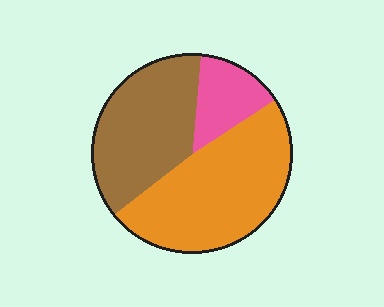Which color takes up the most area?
Orange, at roughly 50%.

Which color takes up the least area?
Pink, at roughly 15%.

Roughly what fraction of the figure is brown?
Brown takes up between a quarter and a half of the figure.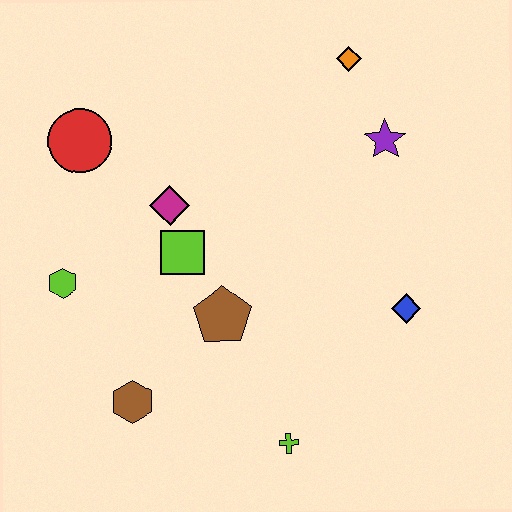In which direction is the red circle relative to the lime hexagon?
The red circle is above the lime hexagon.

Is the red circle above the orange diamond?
No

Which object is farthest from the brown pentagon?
The orange diamond is farthest from the brown pentagon.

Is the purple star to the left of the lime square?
No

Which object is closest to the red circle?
The magenta diamond is closest to the red circle.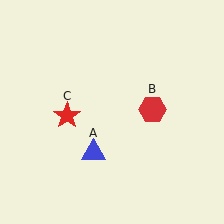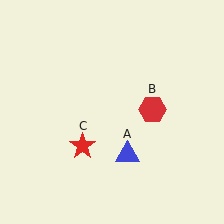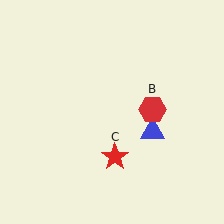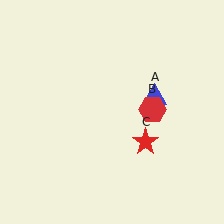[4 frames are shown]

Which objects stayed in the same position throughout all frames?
Red hexagon (object B) remained stationary.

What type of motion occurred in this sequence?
The blue triangle (object A), red star (object C) rotated counterclockwise around the center of the scene.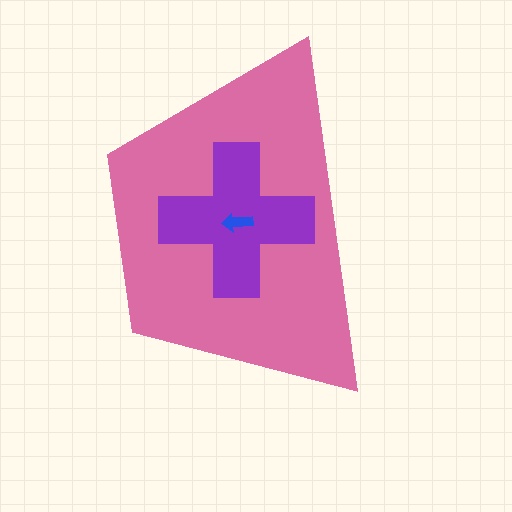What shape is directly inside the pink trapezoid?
The purple cross.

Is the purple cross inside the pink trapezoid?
Yes.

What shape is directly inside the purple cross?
The blue arrow.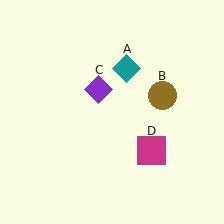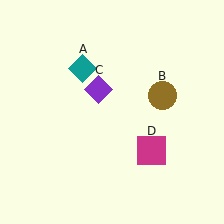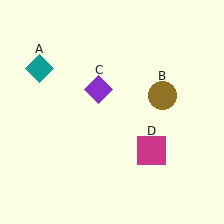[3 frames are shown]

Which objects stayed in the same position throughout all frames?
Brown circle (object B) and purple diamond (object C) and magenta square (object D) remained stationary.